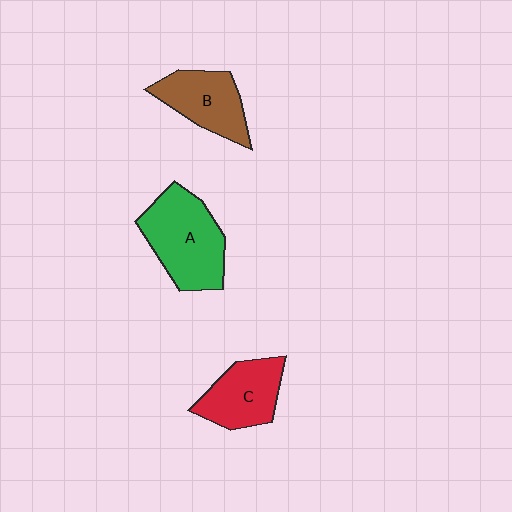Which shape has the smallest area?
Shape B (brown).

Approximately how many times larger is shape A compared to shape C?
Approximately 1.4 times.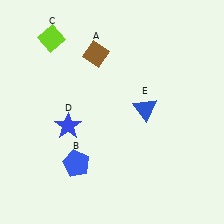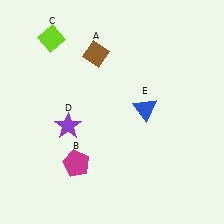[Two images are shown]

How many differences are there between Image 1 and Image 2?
There are 2 differences between the two images.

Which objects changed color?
B changed from blue to magenta. D changed from blue to purple.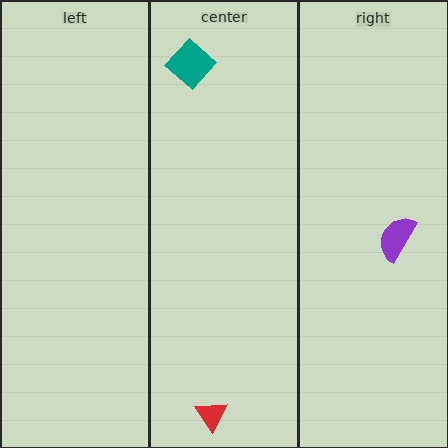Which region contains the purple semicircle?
The right region.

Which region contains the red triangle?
The center region.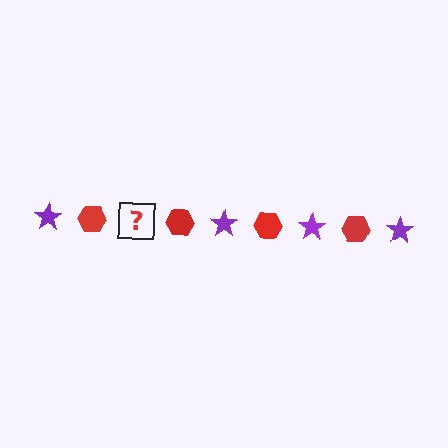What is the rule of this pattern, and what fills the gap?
The rule is that the pattern alternates between purple star and red hexagon. The gap should be filled with a purple star.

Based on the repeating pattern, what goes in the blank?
The blank should be a purple star.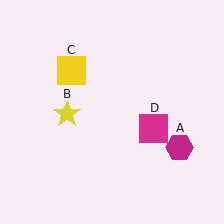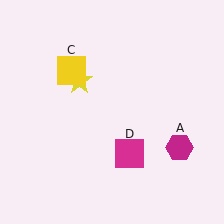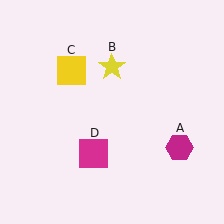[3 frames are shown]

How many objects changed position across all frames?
2 objects changed position: yellow star (object B), magenta square (object D).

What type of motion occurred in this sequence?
The yellow star (object B), magenta square (object D) rotated clockwise around the center of the scene.